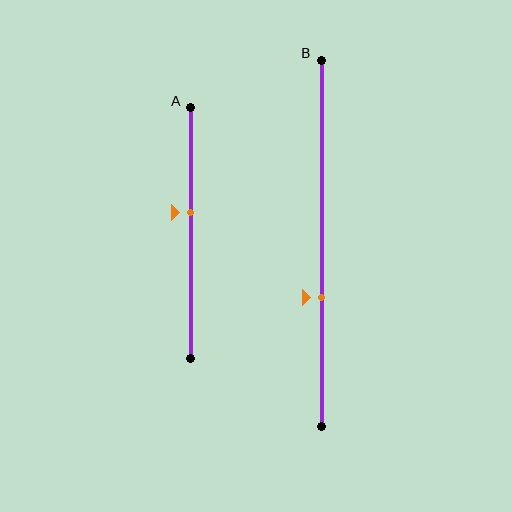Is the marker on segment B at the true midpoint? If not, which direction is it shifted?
No, the marker on segment B is shifted downward by about 15% of the segment length.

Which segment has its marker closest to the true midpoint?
Segment A has its marker closest to the true midpoint.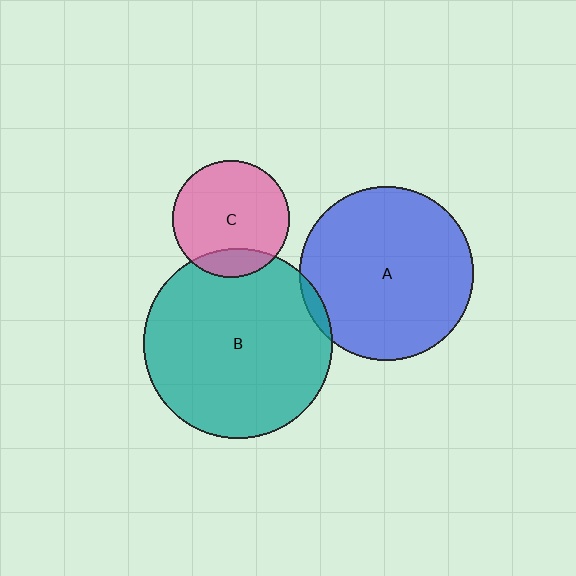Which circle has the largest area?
Circle B (teal).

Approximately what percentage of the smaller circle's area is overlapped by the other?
Approximately 15%.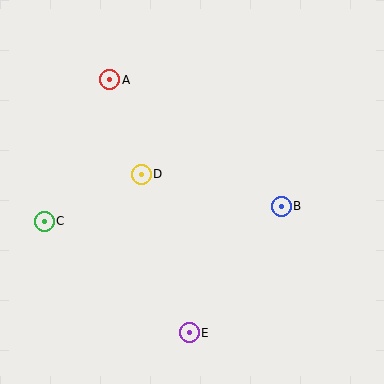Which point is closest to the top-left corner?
Point A is closest to the top-left corner.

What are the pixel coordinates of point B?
Point B is at (281, 206).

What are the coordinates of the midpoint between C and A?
The midpoint between C and A is at (77, 150).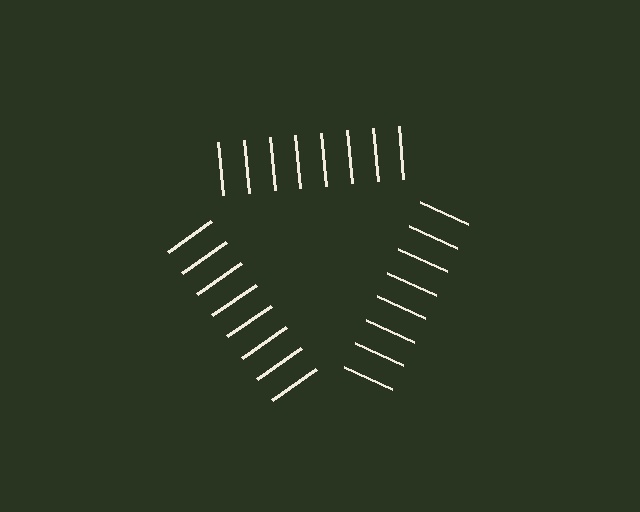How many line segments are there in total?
24 — 8 along each of the 3 edges.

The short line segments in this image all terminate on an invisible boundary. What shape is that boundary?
An illusory triangle — the line segments terminate on its edges but no continuous stroke is drawn.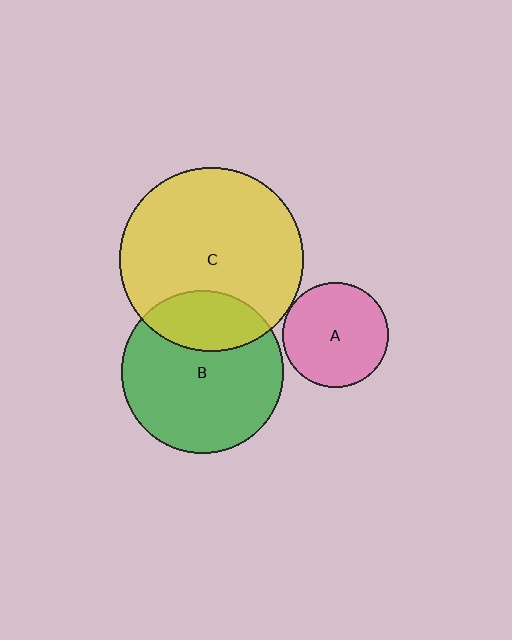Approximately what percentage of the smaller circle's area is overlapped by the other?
Approximately 25%.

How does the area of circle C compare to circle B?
Approximately 1.3 times.